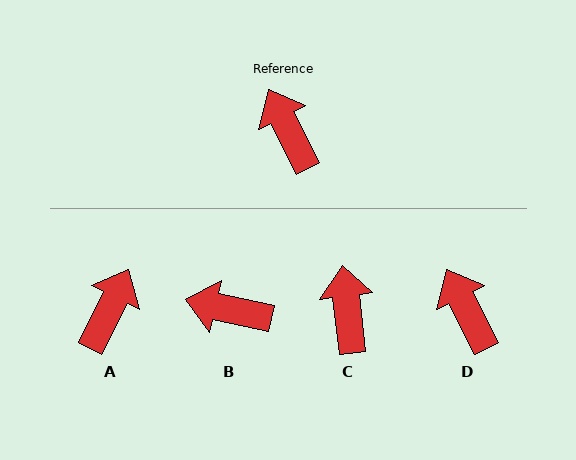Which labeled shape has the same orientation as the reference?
D.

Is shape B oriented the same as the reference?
No, it is off by about 51 degrees.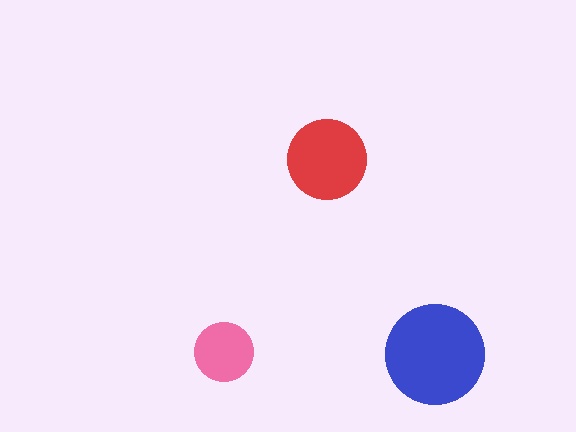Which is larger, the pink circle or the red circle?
The red one.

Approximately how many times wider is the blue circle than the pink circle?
About 1.5 times wider.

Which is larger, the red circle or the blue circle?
The blue one.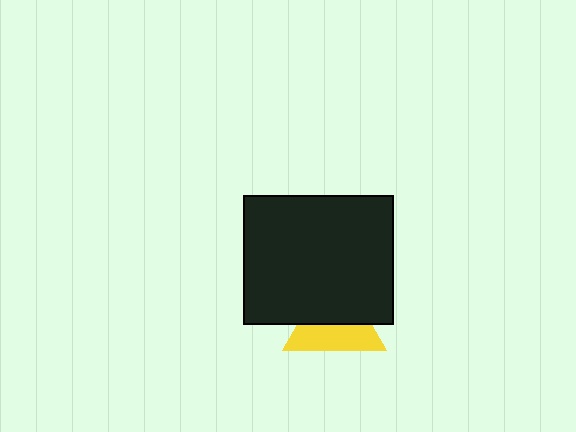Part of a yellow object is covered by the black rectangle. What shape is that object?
It is a triangle.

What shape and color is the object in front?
The object in front is a black rectangle.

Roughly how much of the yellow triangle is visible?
About half of it is visible (roughly 49%).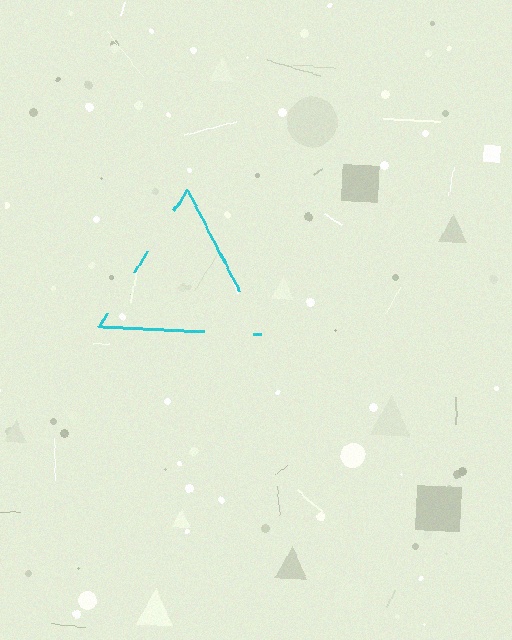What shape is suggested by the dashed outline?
The dashed outline suggests a triangle.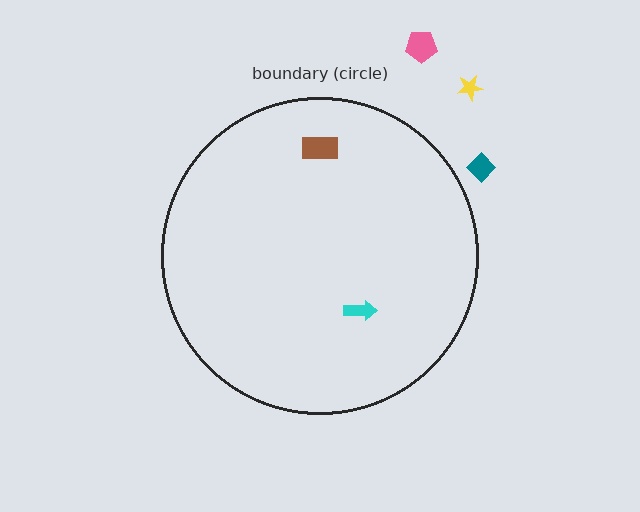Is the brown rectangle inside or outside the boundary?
Inside.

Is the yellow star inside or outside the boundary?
Outside.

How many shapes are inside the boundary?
2 inside, 3 outside.